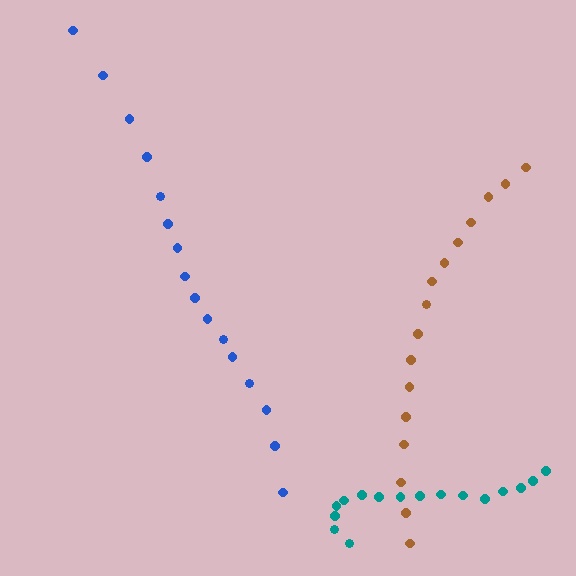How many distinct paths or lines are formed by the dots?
There are 3 distinct paths.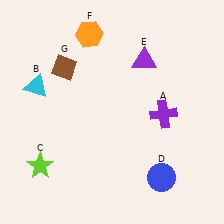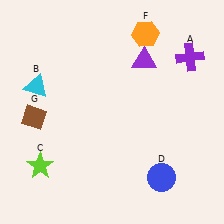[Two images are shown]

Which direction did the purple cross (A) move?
The purple cross (A) moved up.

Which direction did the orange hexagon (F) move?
The orange hexagon (F) moved right.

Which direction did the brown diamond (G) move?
The brown diamond (G) moved down.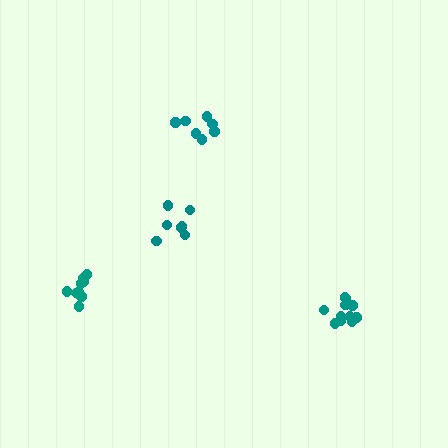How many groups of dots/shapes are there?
There are 4 groups.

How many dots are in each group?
Group 1: 11 dots, Group 2: 9 dots, Group 3: 7 dots, Group 4: 7 dots (34 total).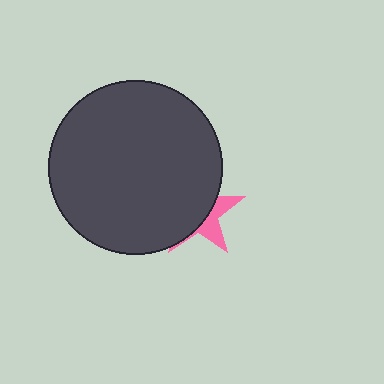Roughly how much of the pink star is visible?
A small part of it is visible (roughly 34%).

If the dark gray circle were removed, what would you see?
You would see the complete pink star.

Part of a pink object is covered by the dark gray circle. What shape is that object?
It is a star.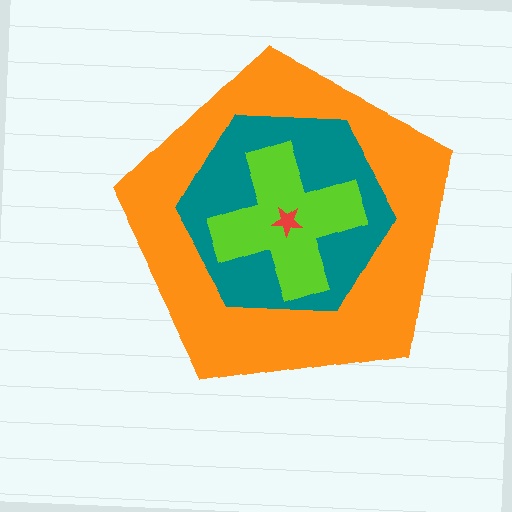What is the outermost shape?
The orange pentagon.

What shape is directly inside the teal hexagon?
The lime cross.